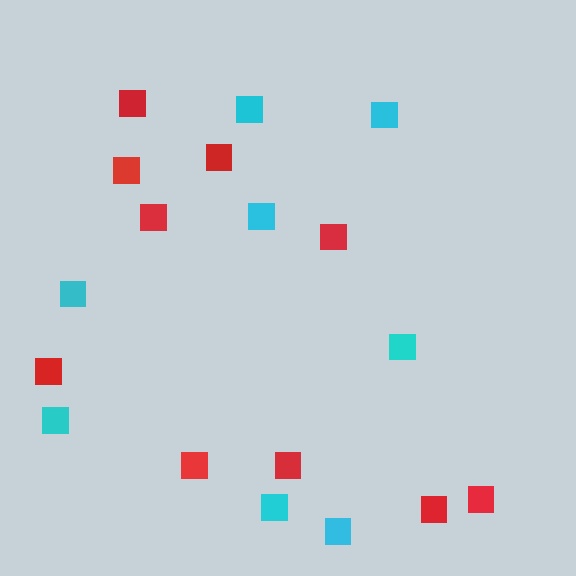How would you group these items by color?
There are 2 groups: one group of red squares (10) and one group of cyan squares (8).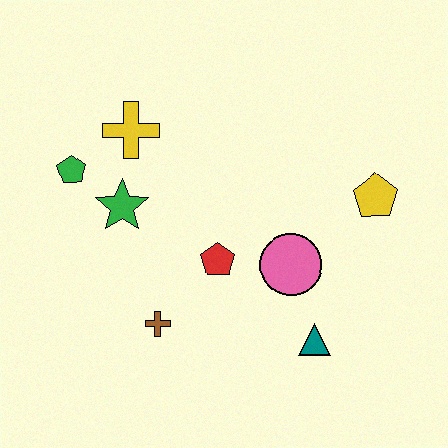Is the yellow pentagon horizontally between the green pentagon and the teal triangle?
No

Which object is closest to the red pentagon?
The pink circle is closest to the red pentagon.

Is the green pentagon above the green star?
Yes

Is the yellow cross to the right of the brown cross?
No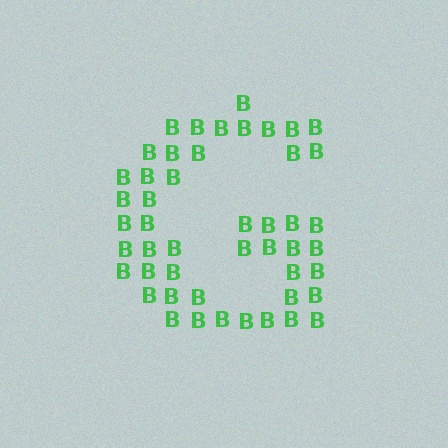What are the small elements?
The small elements are letter B's.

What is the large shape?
The large shape is the letter G.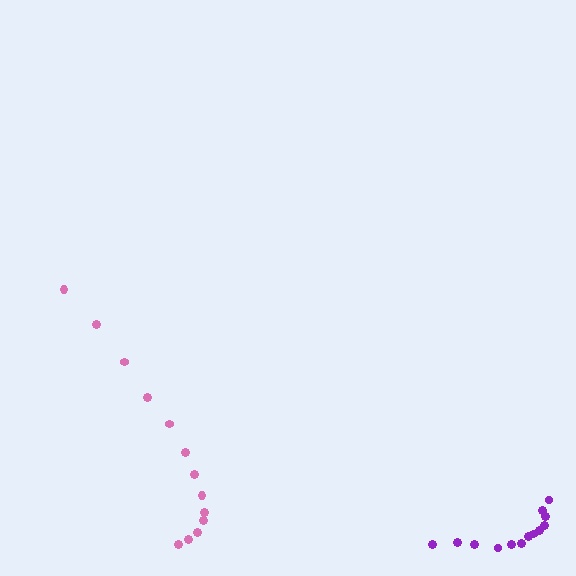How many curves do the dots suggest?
There are 2 distinct paths.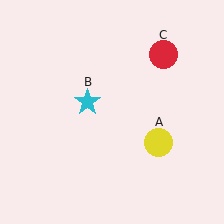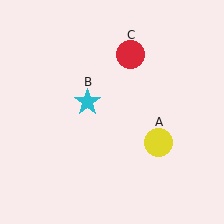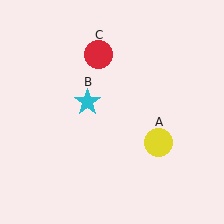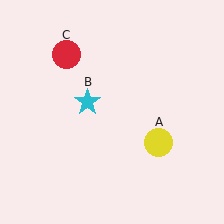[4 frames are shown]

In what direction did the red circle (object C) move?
The red circle (object C) moved left.